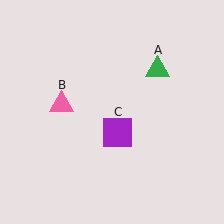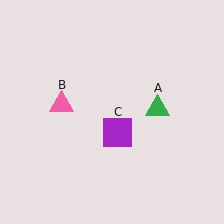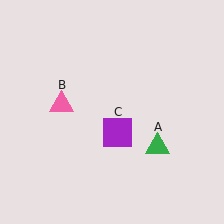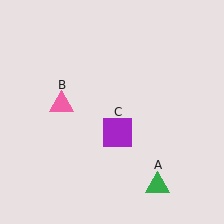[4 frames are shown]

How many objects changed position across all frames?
1 object changed position: green triangle (object A).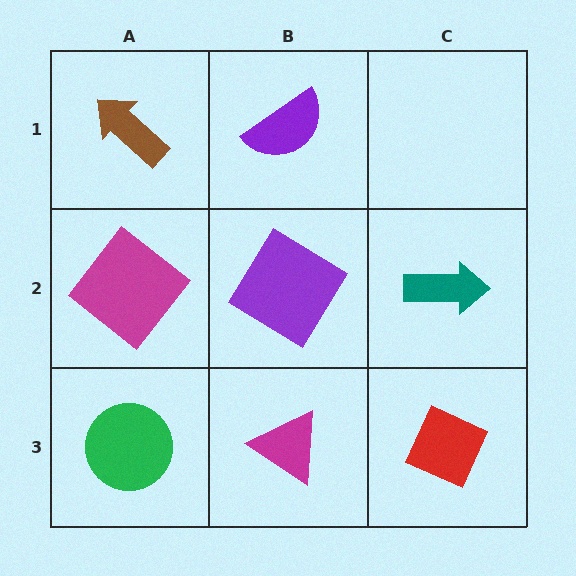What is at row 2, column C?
A teal arrow.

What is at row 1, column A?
A brown arrow.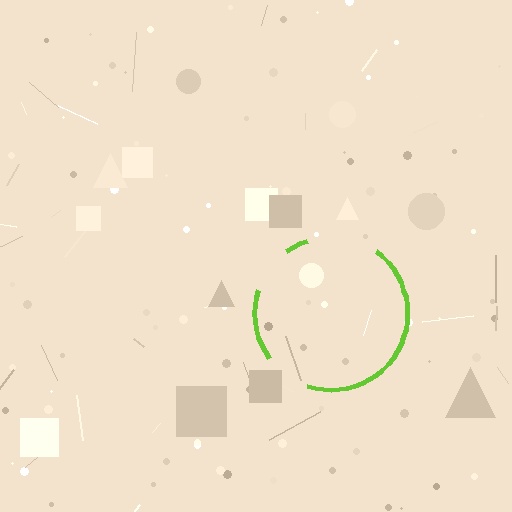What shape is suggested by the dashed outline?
The dashed outline suggests a circle.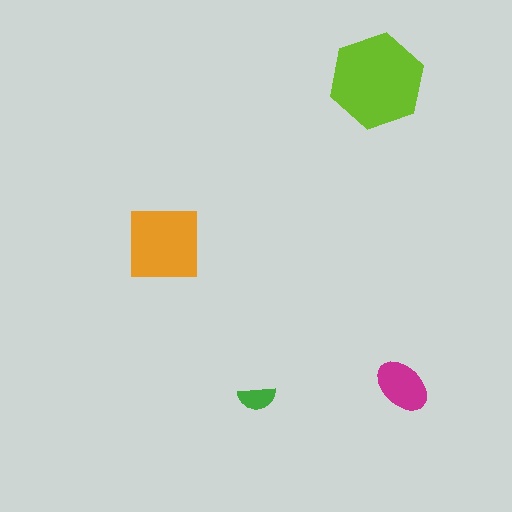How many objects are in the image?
There are 4 objects in the image.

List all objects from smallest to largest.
The green semicircle, the magenta ellipse, the orange square, the lime hexagon.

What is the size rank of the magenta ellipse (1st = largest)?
3rd.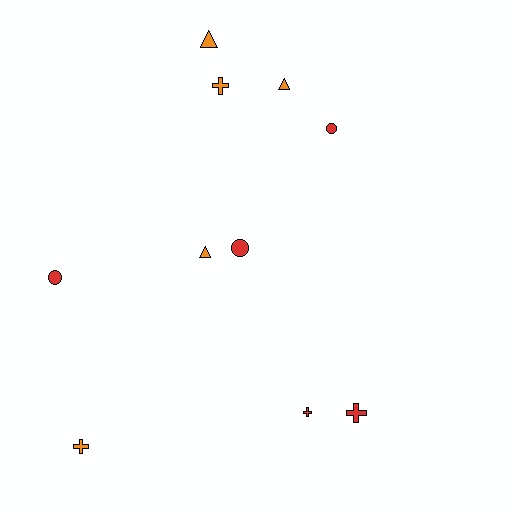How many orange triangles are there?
There are 3 orange triangles.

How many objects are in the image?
There are 10 objects.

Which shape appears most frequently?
Cross, with 4 objects.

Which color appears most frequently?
Orange, with 5 objects.